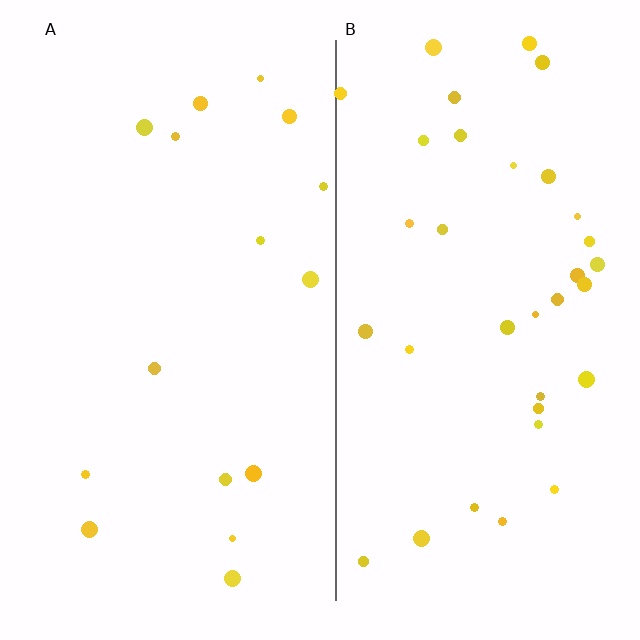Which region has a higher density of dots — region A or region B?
B (the right).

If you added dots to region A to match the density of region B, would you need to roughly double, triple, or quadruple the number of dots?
Approximately double.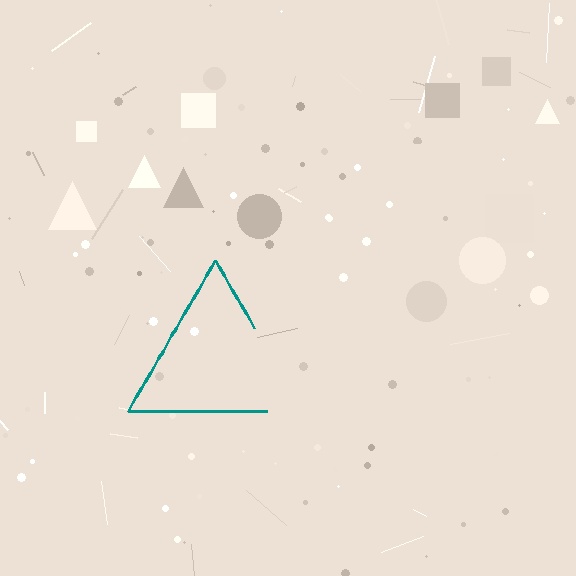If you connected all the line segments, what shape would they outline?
They would outline a triangle.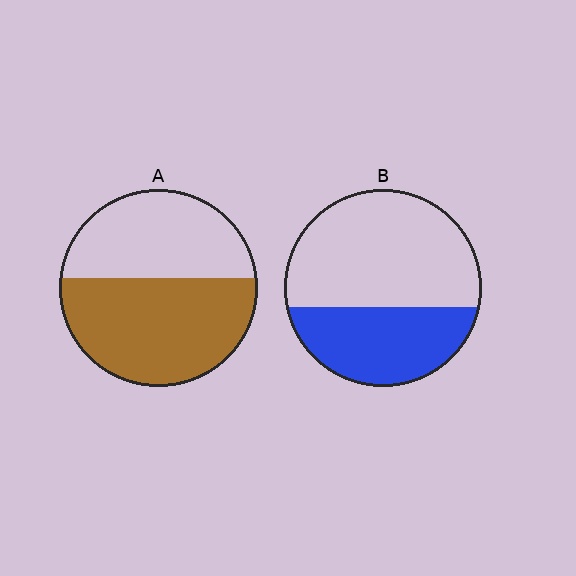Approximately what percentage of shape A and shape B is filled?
A is approximately 55% and B is approximately 40%.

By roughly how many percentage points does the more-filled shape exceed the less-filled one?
By roughly 20 percentage points (A over B).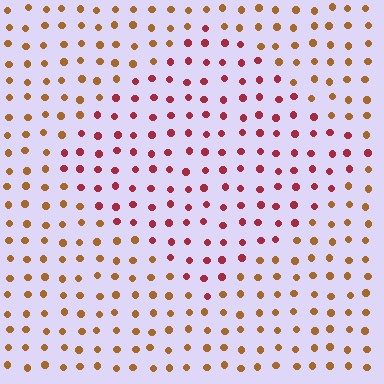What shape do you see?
I see a diamond.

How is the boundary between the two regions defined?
The boundary is defined purely by a slight shift in hue (about 42 degrees). Spacing, size, and orientation are identical on both sides.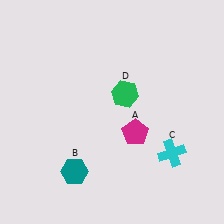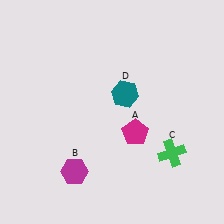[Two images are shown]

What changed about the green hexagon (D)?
In Image 1, D is green. In Image 2, it changed to teal.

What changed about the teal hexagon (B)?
In Image 1, B is teal. In Image 2, it changed to magenta.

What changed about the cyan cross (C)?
In Image 1, C is cyan. In Image 2, it changed to green.